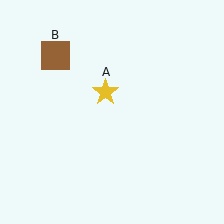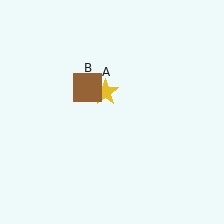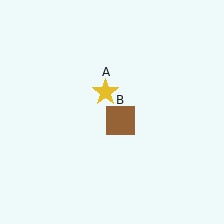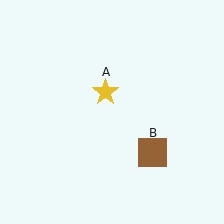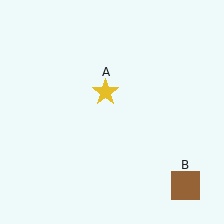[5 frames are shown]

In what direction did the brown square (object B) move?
The brown square (object B) moved down and to the right.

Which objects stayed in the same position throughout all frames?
Yellow star (object A) remained stationary.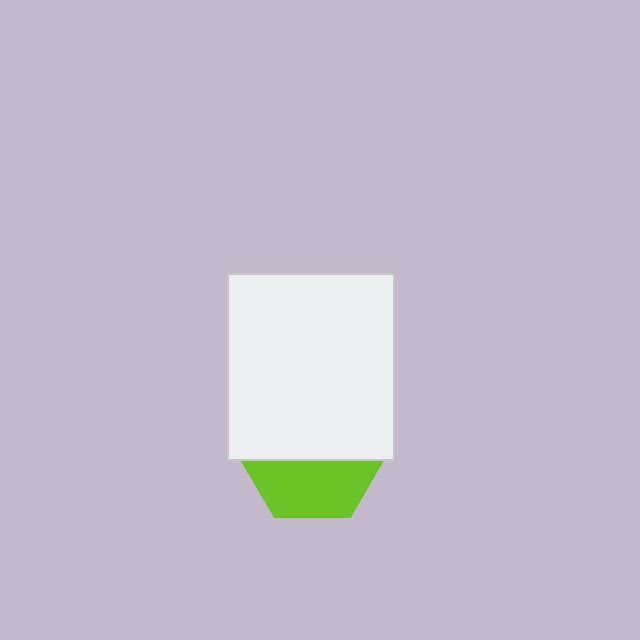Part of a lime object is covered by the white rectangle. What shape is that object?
It is a hexagon.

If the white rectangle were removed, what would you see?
You would see the complete lime hexagon.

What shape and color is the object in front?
The object in front is a white rectangle.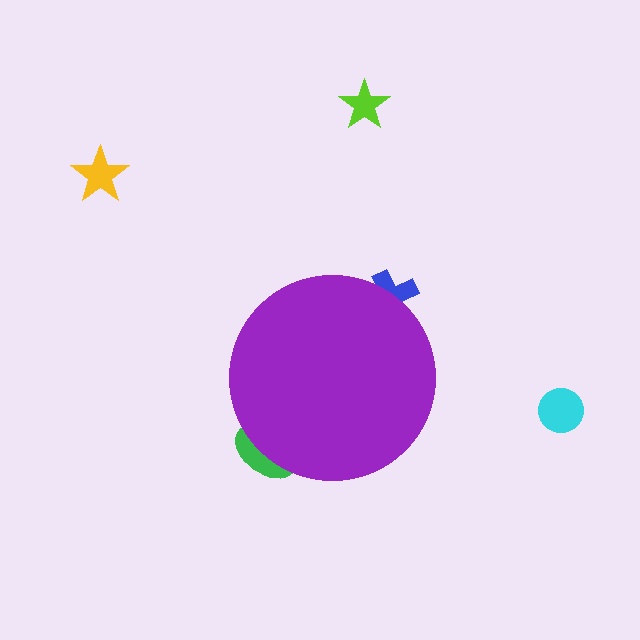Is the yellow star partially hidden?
No, the yellow star is fully visible.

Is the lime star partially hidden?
No, the lime star is fully visible.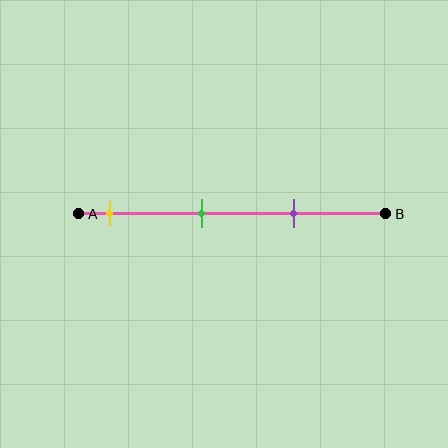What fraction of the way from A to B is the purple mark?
The purple mark is approximately 70% (0.7) of the way from A to B.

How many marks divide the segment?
There are 3 marks dividing the segment.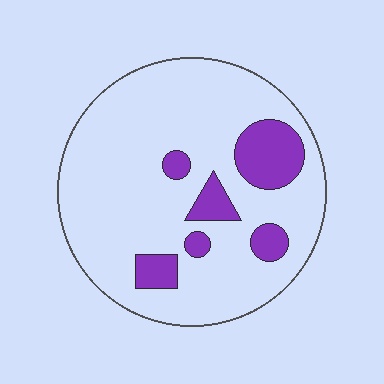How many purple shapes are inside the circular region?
6.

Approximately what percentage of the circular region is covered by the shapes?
Approximately 15%.